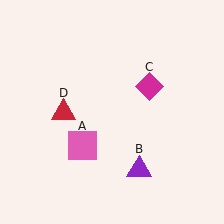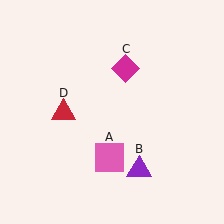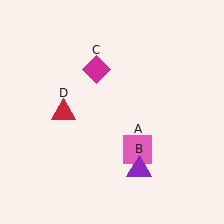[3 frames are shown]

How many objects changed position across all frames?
2 objects changed position: pink square (object A), magenta diamond (object C).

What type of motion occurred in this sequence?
The pink square (object A), magenta diamond (object C) rotated counterclockwise around the center of the scene.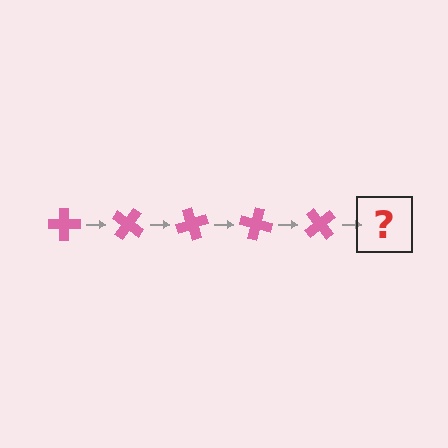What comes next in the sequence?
The next element should be a pink cross rotated 175 degrees.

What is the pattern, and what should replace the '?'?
The pattern is that the cross rotates 35 degrees each step. The '?' should be a pink cross rotated 175 degrees.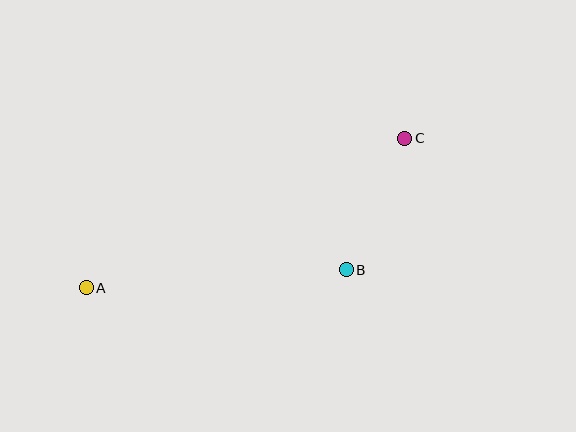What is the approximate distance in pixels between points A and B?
The distance between A and B is approximately 261 pixels.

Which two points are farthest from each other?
Points A and C are farthest from each other.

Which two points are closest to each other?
Points B and C are closest to each other.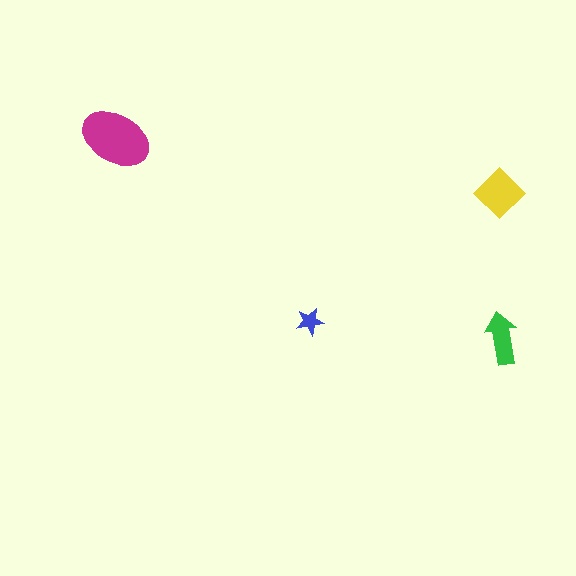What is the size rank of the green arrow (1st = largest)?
3rd.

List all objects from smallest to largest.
The blue star, the green arrow, the yellow diamond, the magenta ellipse.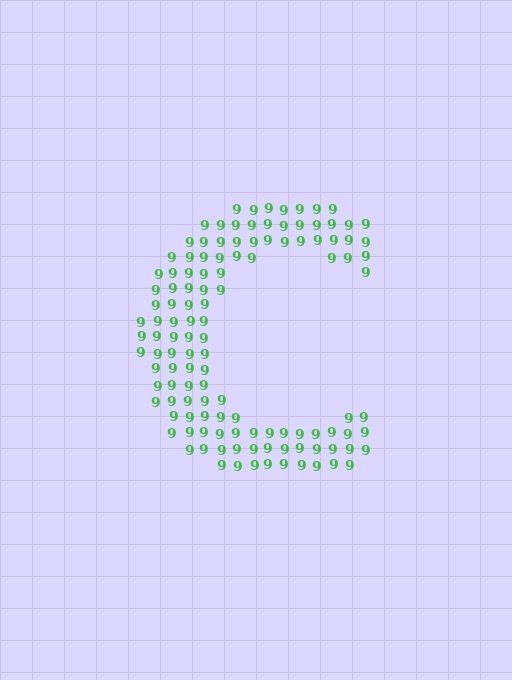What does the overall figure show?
The overall figure shows the letter C.